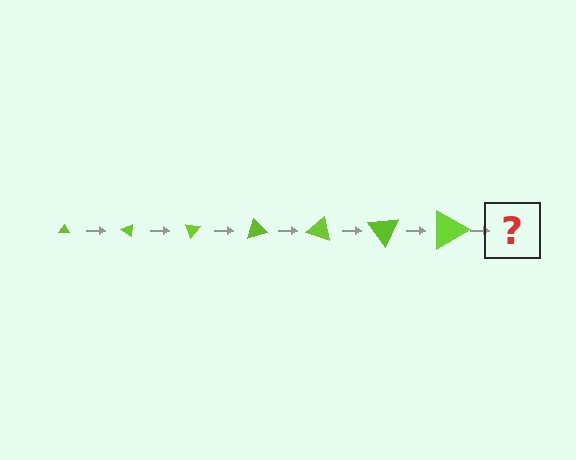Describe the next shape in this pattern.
It should be a triangle, larger than the previous one and rotated 245 degrees from the start.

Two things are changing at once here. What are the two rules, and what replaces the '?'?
The two rules are that the triangle grows larger each step and it rotates 35 degrees each step. The '?' should be a triangle, larger than the previous one and rotated 245 degrees from the start.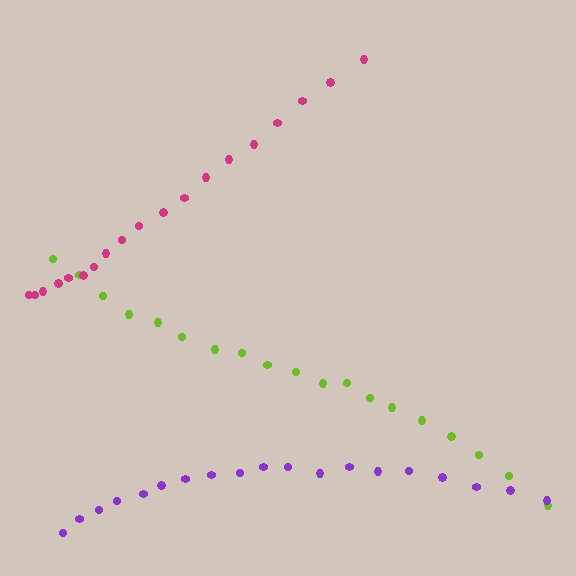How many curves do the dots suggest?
There are 3 distinct paths.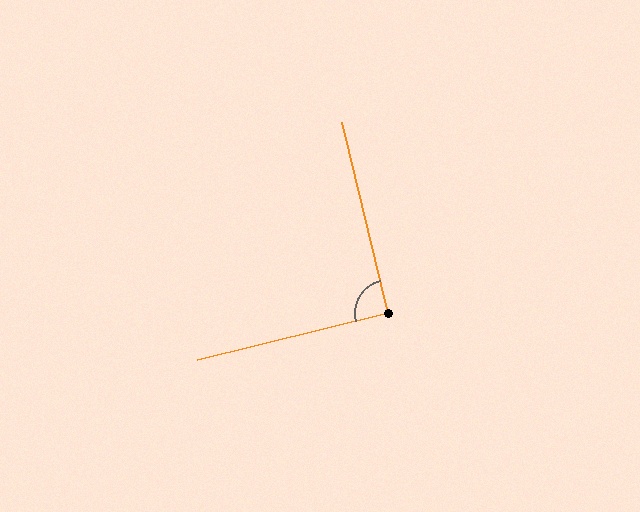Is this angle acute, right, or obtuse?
It is approximately a right angle.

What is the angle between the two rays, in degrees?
Approximately 91 degrees.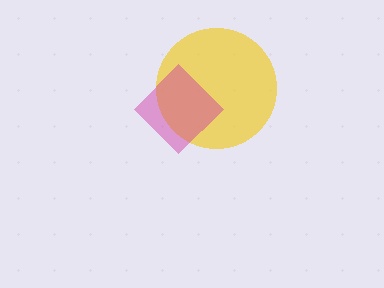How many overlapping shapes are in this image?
There are 2 overlapping shapes in the image.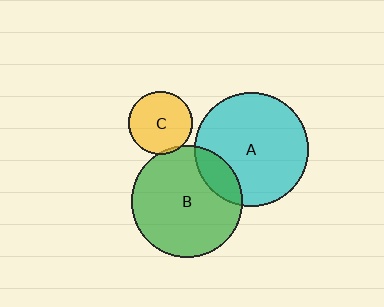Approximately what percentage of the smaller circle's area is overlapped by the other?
Approximately 15%.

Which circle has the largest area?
Circle A (cyan).